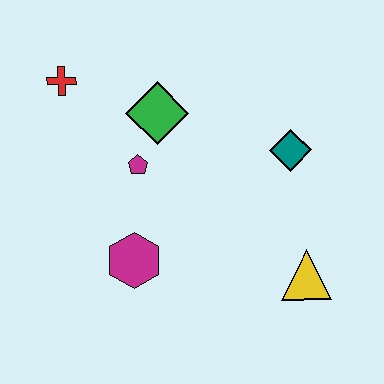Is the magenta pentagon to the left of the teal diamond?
Yes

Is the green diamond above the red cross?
No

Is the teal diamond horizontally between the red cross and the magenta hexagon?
No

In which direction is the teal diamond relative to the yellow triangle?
The teal diamond is above the yellow triangle.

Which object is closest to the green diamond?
The magenta pentagon is closest to the green diamond.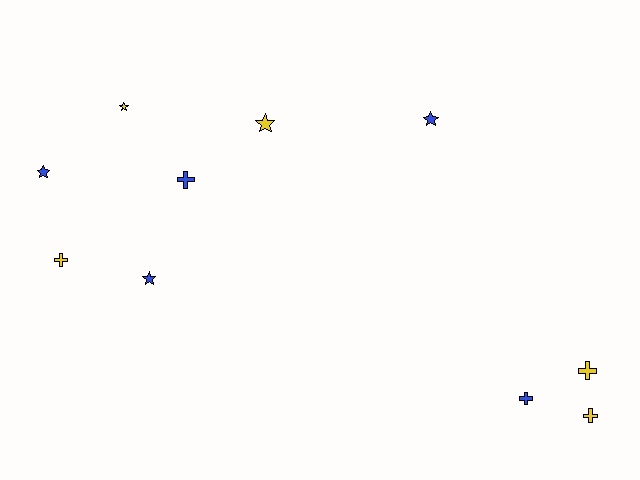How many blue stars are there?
There are 3 blue stars.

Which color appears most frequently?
Yellow, with 5 objects.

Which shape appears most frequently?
Star, with 5 objects.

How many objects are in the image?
There are 10 objects.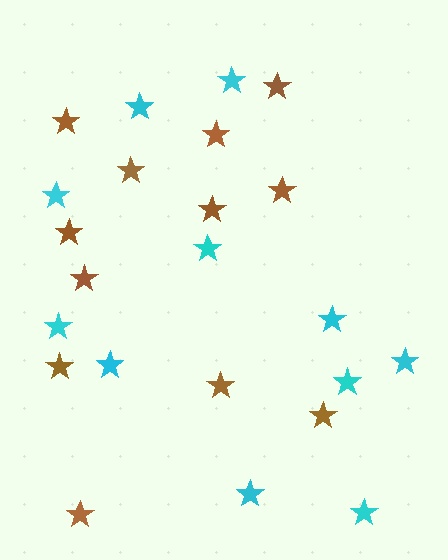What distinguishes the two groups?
There are 2 groups: one group of cyan stars (11) and one group of brown stars (12).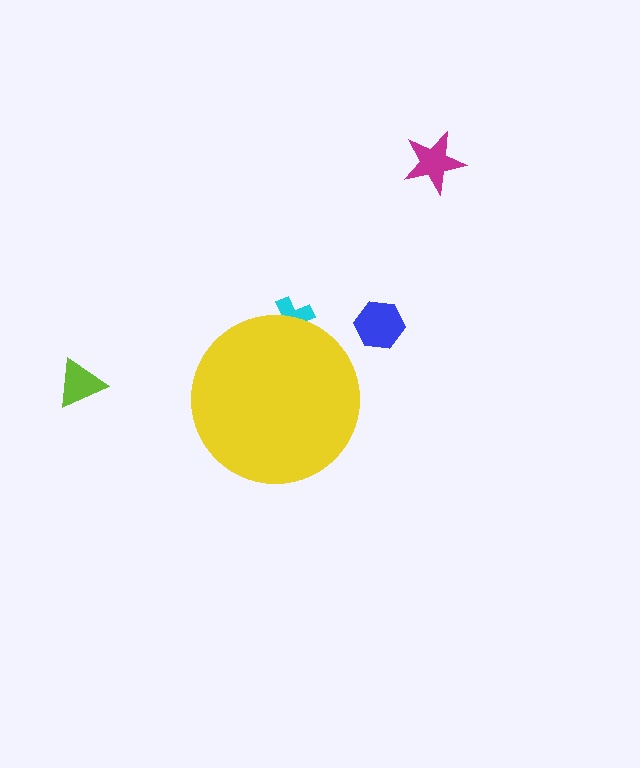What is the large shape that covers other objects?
A yellow circle.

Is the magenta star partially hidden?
No, the magenta star is fully visible.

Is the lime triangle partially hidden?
No, the lime triangle is fully visible.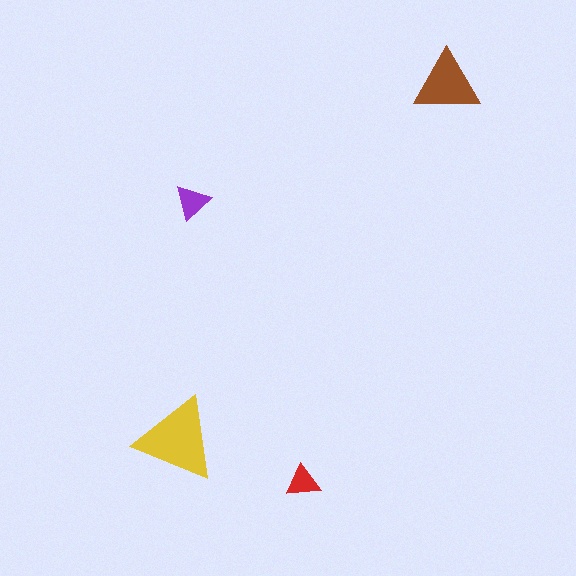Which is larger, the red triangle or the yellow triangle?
The yellow one.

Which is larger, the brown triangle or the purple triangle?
The brown one.